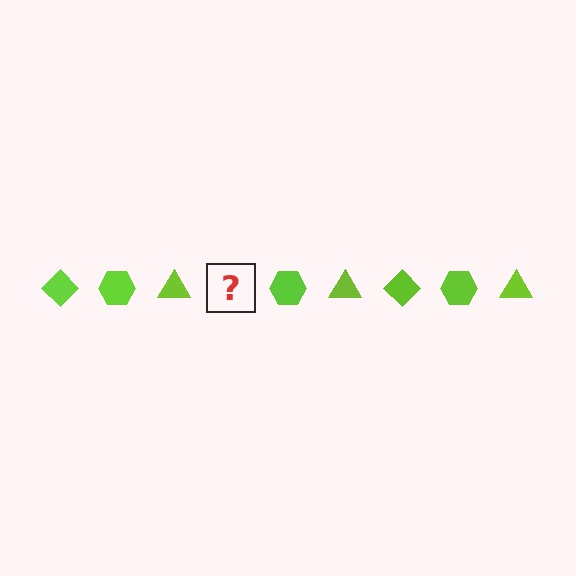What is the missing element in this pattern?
The missing element is a lime diamond.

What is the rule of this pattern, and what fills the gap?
The rule is that the pattern cycles through diamond, hexagon, triangle shapes in lime. The gap should be filled with a lime diamond.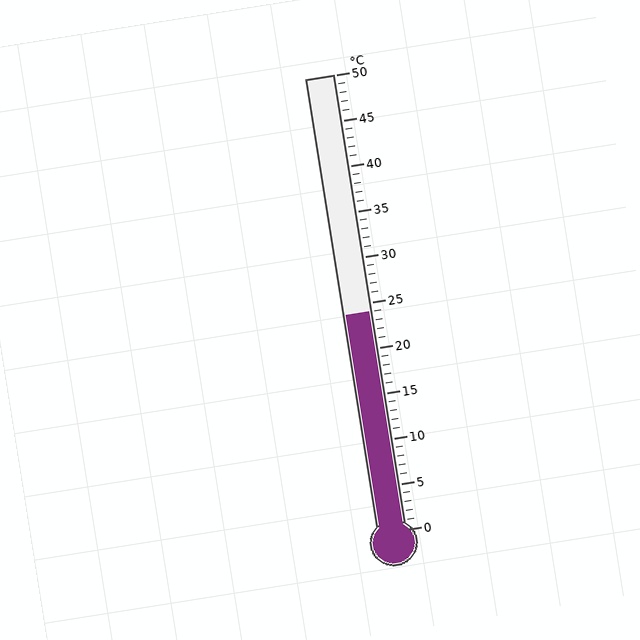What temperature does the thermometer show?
The thermometer shows approximately 24°C.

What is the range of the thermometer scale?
The thermometer scale ranges from 0°C to 50°C.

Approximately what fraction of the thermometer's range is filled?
The thermometer is filled to approximately 50% of its range.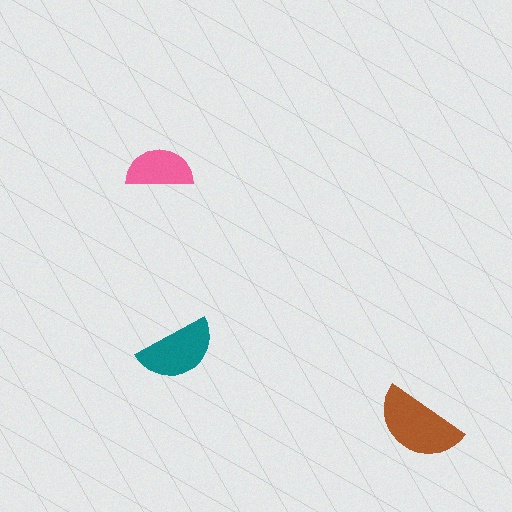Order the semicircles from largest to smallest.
the brown one, the teal one, the pink one.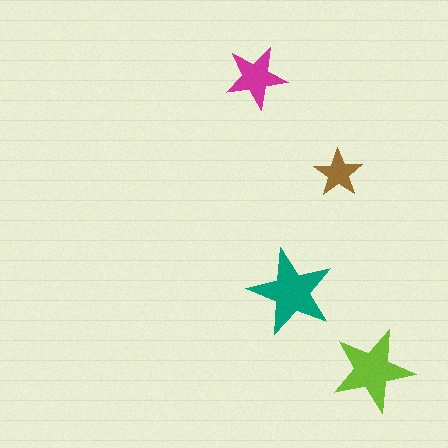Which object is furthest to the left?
The magenta star is leftmost.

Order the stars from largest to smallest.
the teal one, the lime one, the magenta one, the brown one.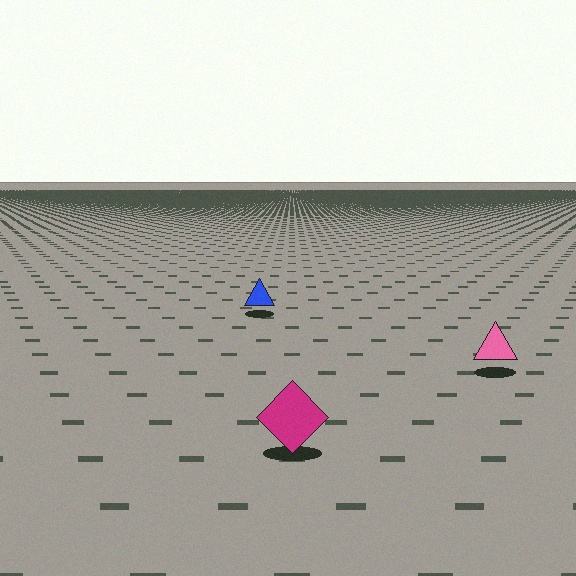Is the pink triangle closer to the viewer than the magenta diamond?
No. The magenta diamond is closer — you can tell from the texture gradient: the ground texture is coarser near it.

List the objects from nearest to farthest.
From nearest to farthest: the magenta diamond, the pink triangle, the blue triangle.